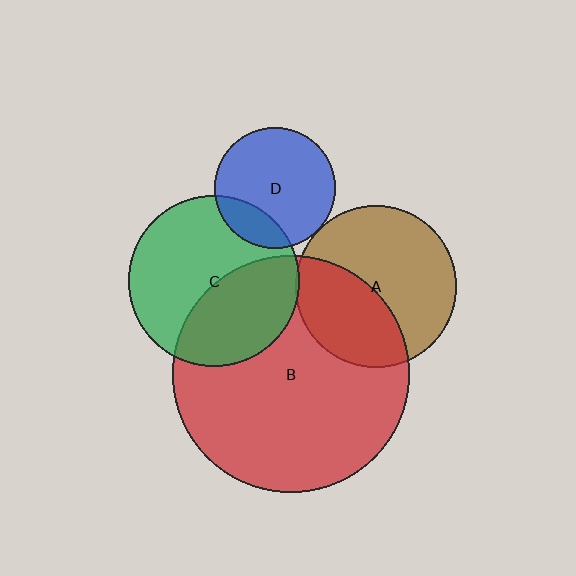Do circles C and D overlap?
Yes.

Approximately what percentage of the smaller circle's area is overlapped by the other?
Approximately 20%.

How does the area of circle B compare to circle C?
Approximately 1.9 times.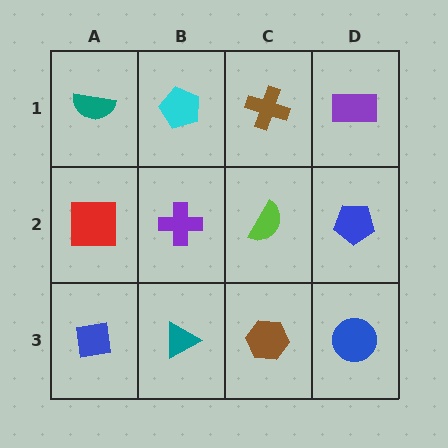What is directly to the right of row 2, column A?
A purple cross.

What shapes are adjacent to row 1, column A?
A red square (row 2, column A), a cyan pentagon (row 1, column B).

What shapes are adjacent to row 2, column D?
A purple rectangle (row 1, column D), a blue circle (row 3, column D), a lime semicircle (row 2, column C).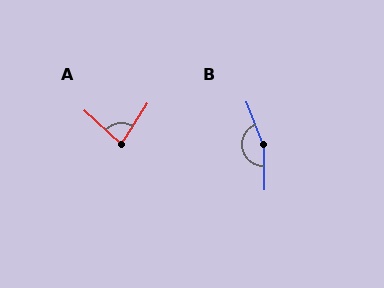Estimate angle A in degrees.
Approximately 80 degrees.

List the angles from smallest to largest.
A (80°), B (159°).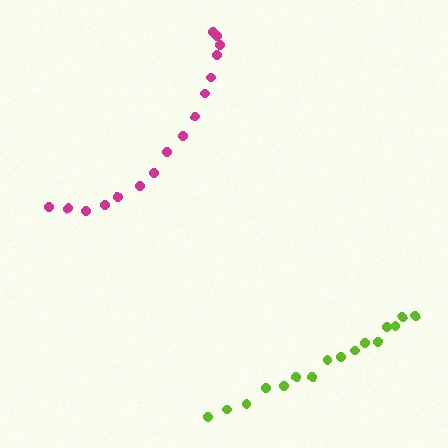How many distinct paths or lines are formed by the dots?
There are 2 distinct paths.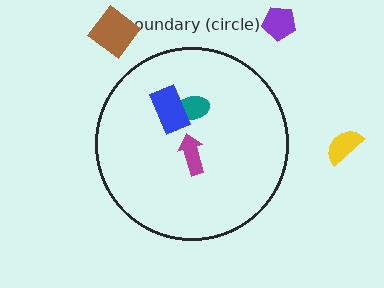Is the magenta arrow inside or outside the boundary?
Inside.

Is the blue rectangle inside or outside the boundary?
Inside.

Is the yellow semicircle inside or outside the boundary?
Outside.